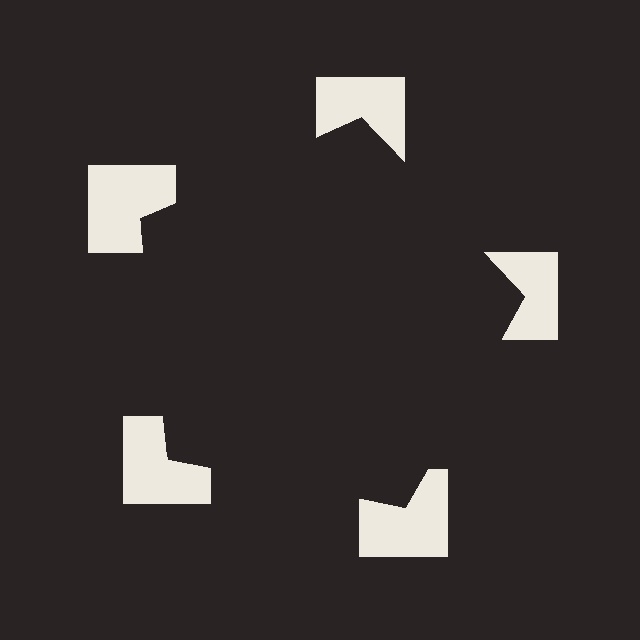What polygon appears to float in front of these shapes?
An illusory pentagon — its edges are inferred from the aligned wedge cuts in the notched squares, not physically drawn.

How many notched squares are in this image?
There are 5 — one at each vertex of the illusory pentagon.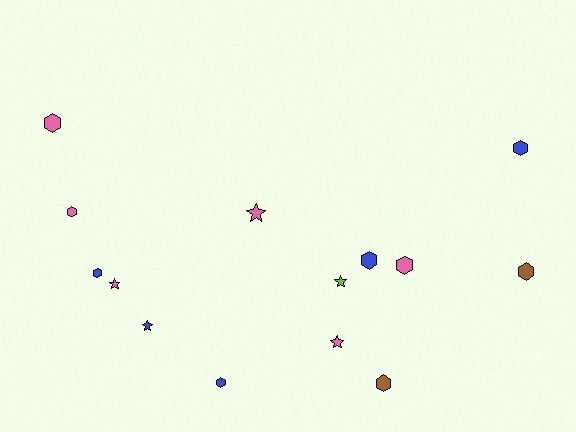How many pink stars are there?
There are 3 pink stars.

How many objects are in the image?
There are 14 objects.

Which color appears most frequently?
Pink, with 6 objects.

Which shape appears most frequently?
Hexagon, with 9 objects.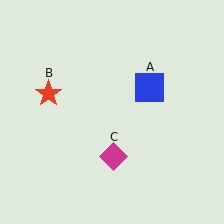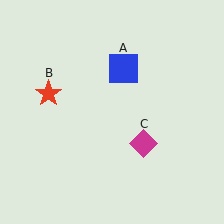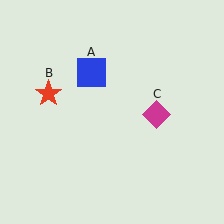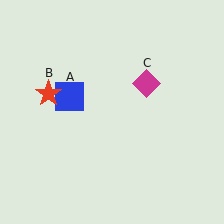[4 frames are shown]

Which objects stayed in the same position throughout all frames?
Red star (object B) remained stationary.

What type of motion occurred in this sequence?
The blue square (object A), magenta diamond (object C) rotated counterclockwise around the center of the scene.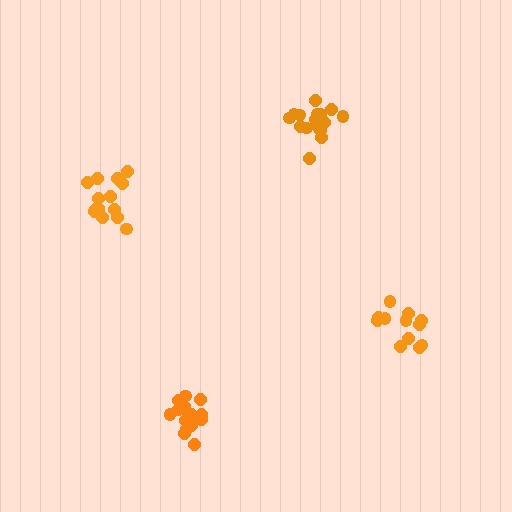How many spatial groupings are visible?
There are 4 spatial groupings.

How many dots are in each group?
Group 1: 15 dots, Group 2: 17 dots, Group 3: 12 dots, Group 4: 17 dots (61 total).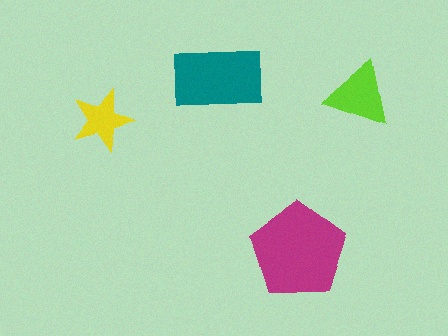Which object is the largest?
The magenta pentagon.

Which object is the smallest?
The yellow star.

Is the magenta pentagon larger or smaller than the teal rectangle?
Larger.